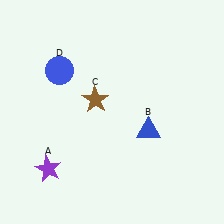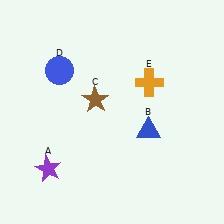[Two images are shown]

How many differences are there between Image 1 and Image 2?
There is 1 difference between the two images.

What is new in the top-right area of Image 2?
An orange cross (E) was added in the top-right area of Image 2.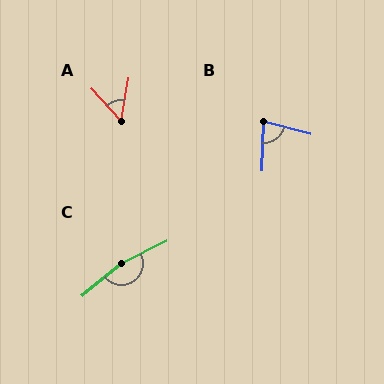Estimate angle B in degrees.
Approximately 77 degrees.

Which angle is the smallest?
A, at approximately 52 degrees.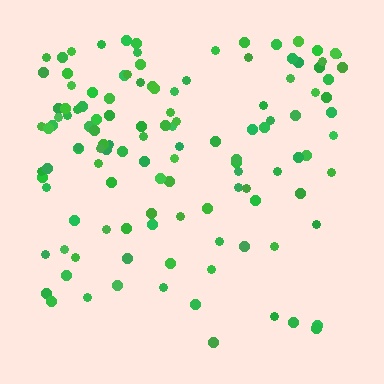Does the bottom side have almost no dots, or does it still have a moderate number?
Still a moderate number, just noticeably fewer than the top.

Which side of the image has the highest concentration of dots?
The top.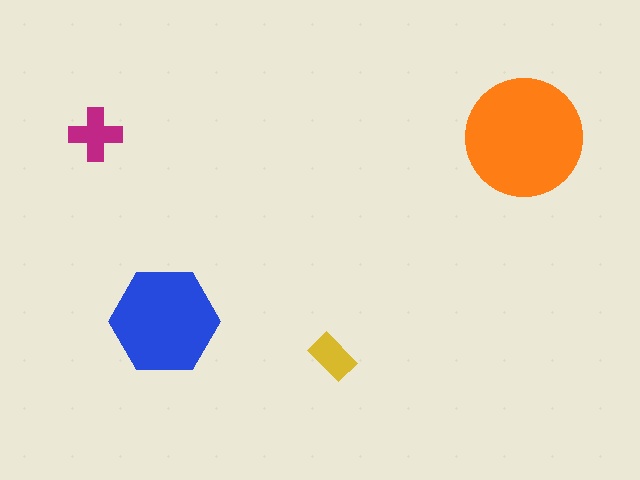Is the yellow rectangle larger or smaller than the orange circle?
Smaller.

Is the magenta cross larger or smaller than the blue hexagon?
Smaller.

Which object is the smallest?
The yellow rectangle.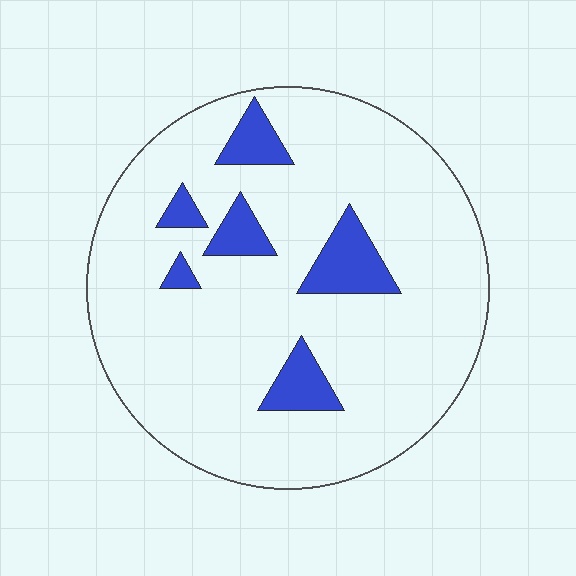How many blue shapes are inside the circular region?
6.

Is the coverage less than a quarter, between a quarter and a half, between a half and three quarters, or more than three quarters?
Less than a quarter.